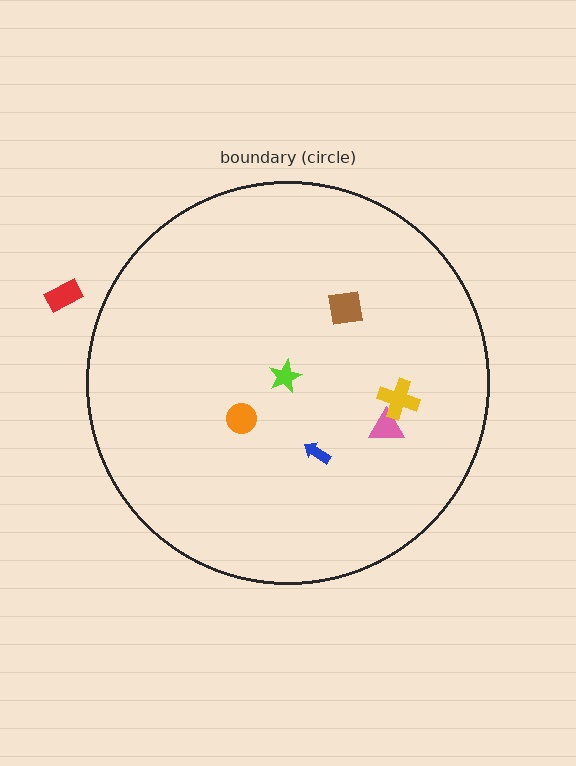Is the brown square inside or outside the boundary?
Inside.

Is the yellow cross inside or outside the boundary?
Inside.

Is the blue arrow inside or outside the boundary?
Inside.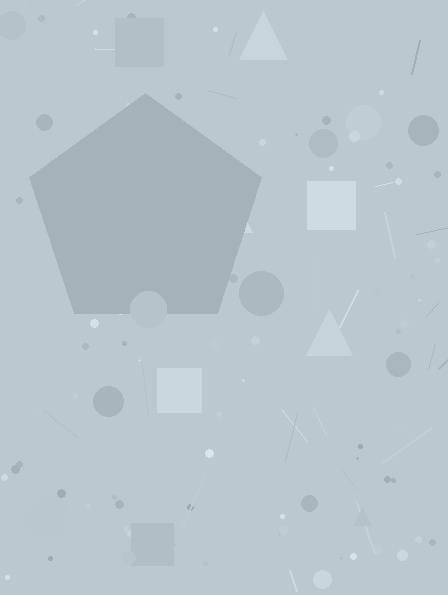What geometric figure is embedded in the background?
A pentagon is embedded in the background.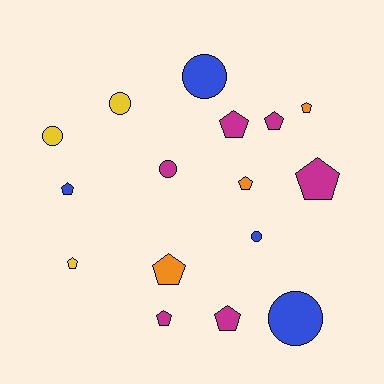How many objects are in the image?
There are 16 objects.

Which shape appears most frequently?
Pentagon, with 10 objects.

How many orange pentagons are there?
There are 3 orange pentagons.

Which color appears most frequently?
Magenta, with 6 objects.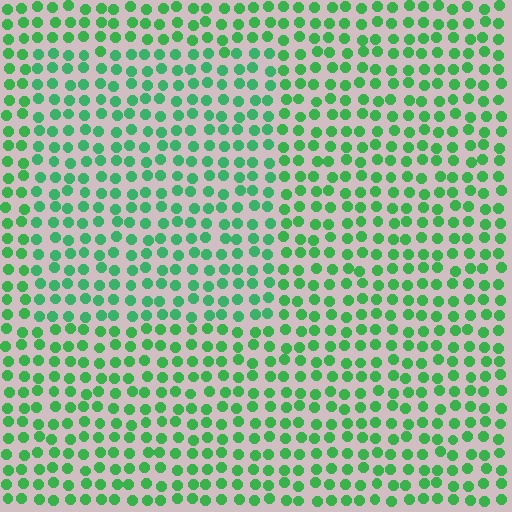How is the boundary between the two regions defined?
The boundary is defined purely by a slight shift in hue (about 15 degrees). Spacing, size, and orientation are identical on both sides.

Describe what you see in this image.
The image is filled with small green elements in a uniform arrangement. A rectangle-shaped region is visible where the elements are tinted to a slightly different hue, forming a subtle color boundary.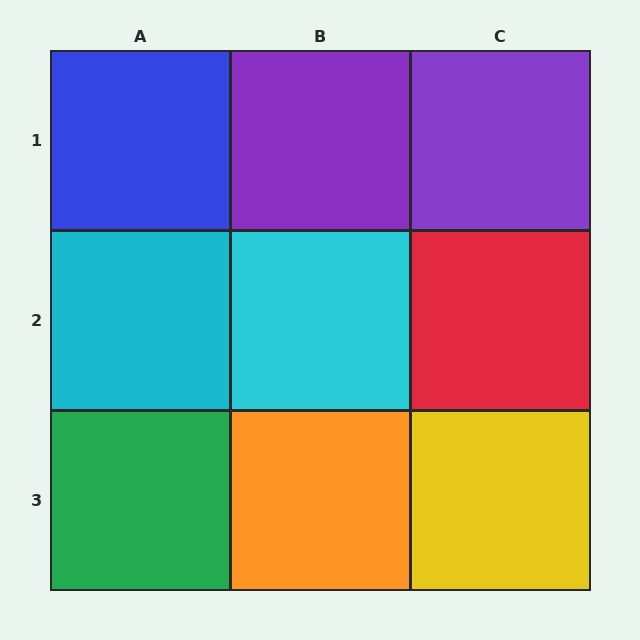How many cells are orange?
1 cell is orange.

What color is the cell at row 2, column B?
Cyan.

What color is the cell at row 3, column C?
Yellow.